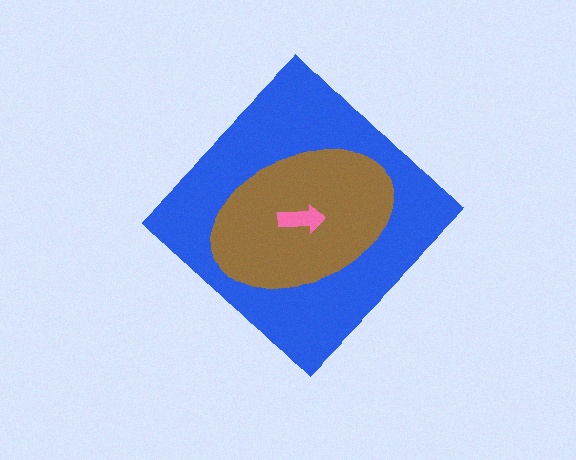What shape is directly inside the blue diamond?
The brown ellipse.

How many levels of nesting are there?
3.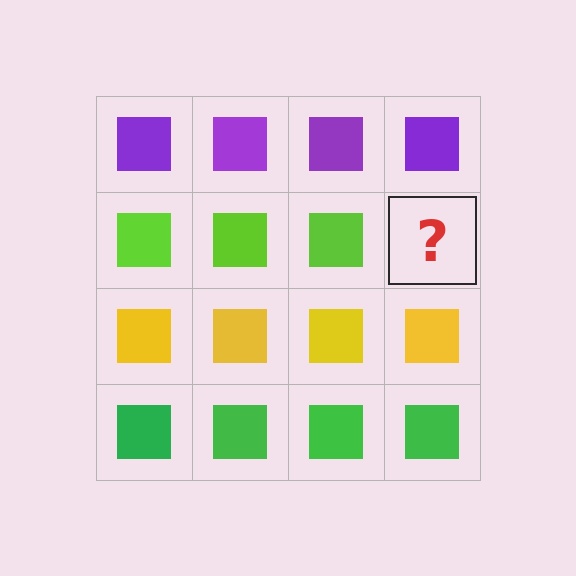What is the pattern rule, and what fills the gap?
The rule is that each row has a consistent color. The gap should be filled with a lime square.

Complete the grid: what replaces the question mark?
The question mark should be replaced with a lime square.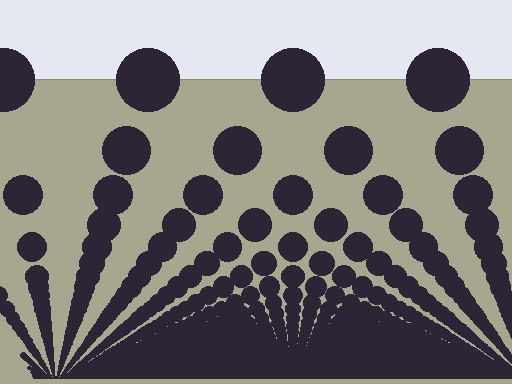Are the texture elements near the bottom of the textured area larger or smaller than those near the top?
Smaller. The gradient is inverted — elements near the bottom are smaller and denser.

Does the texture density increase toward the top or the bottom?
Density increases toward the bottom.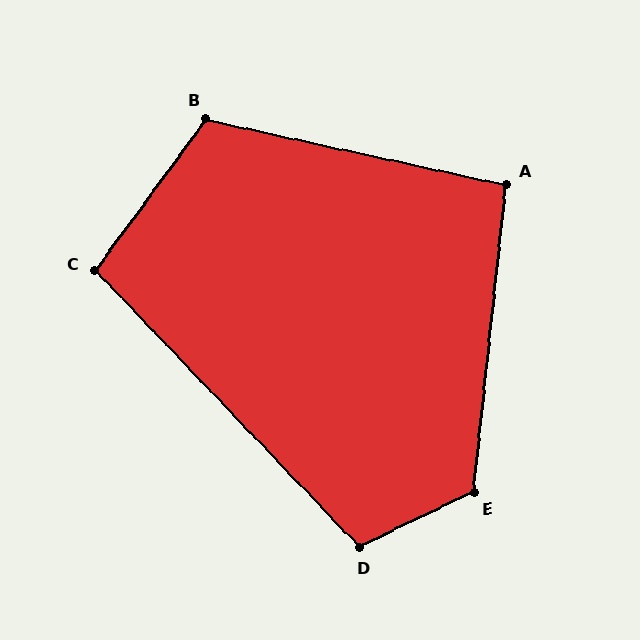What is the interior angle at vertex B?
Approximately 114 degrees (obtuse).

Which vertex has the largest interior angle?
E, at approximately 122 degrees.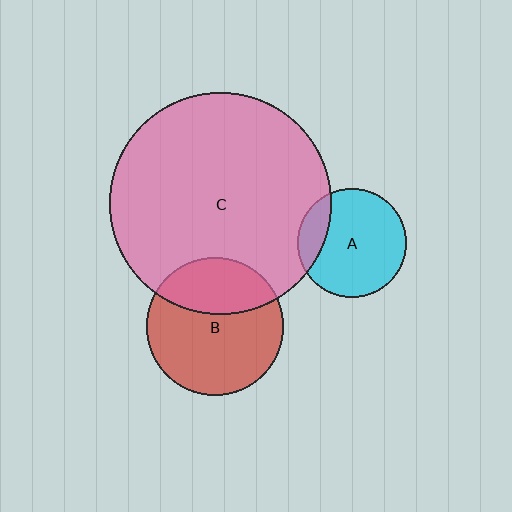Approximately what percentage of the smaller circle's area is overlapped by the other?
Approximately 35%.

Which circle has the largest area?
Circle C (pink).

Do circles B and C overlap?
Yes.